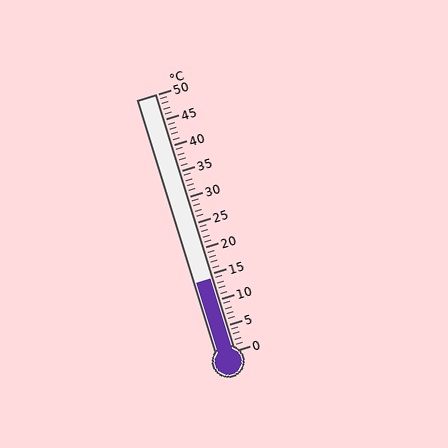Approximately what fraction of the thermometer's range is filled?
The thermometer is filled to approximately 30% of its range.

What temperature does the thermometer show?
The thermometer shows approximately 14°C.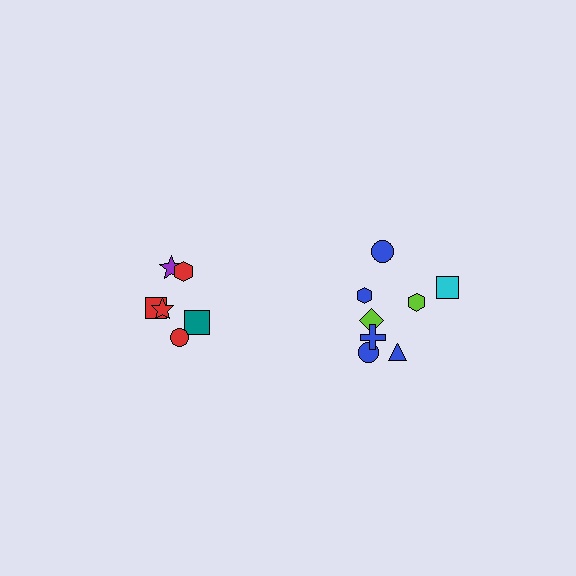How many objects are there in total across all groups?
There are 14 objects.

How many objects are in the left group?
There are 6 objects.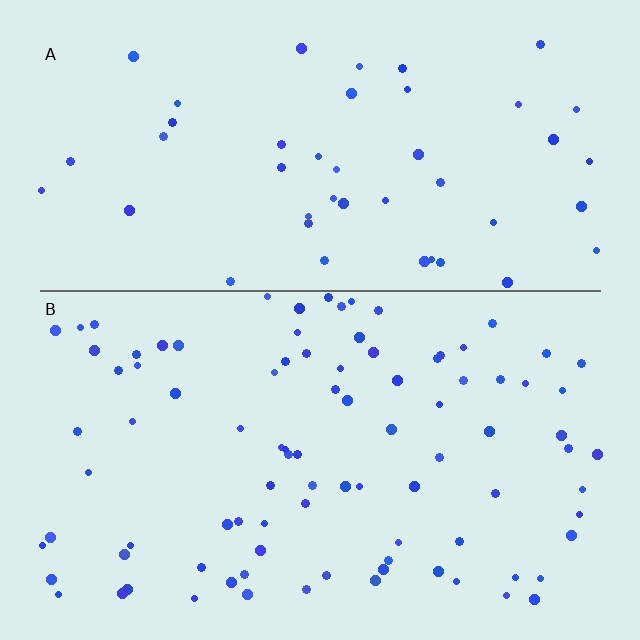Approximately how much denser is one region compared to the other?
Approximately 2.0× — region B over region A.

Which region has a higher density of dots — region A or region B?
B (the bottom).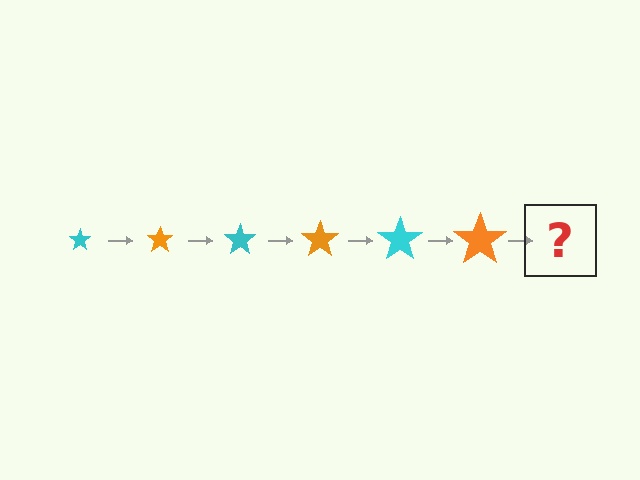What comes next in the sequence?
The next element should be a cyan star, larger than the previous one.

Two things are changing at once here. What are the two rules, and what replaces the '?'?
The two rules are that the star grows larger each step and the color cycles through cyan and orange. The '?' should be a cyan star, larger than the previous one.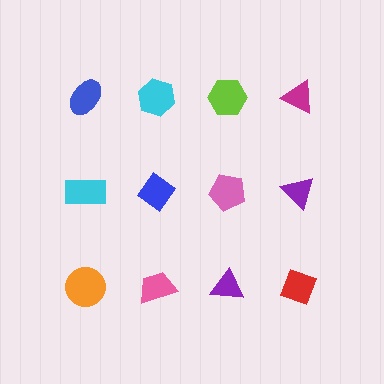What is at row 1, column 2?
A cyan hexagon.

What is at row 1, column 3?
A lime hexagon.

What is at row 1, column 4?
A magenta triangle.